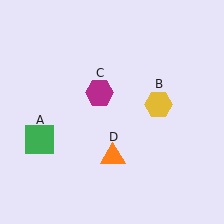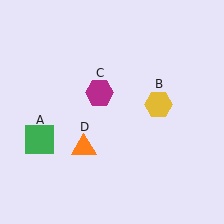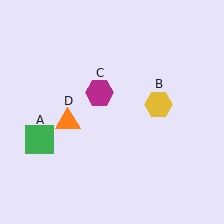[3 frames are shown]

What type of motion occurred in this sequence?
The orange triangle (object D) rotated clockwise around the center of the scene.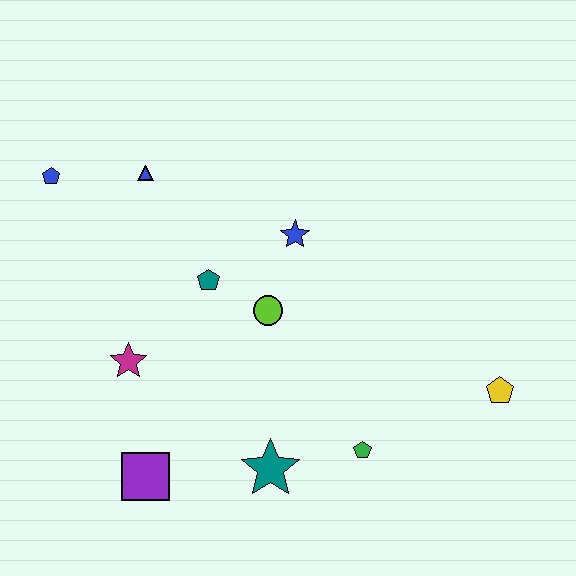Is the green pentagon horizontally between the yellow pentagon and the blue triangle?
Yes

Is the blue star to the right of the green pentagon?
No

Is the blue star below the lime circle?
No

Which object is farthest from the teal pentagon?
The yellow pentagon is farthest from the teal pentagon.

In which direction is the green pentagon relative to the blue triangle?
The green pentagon is below the blue triangle.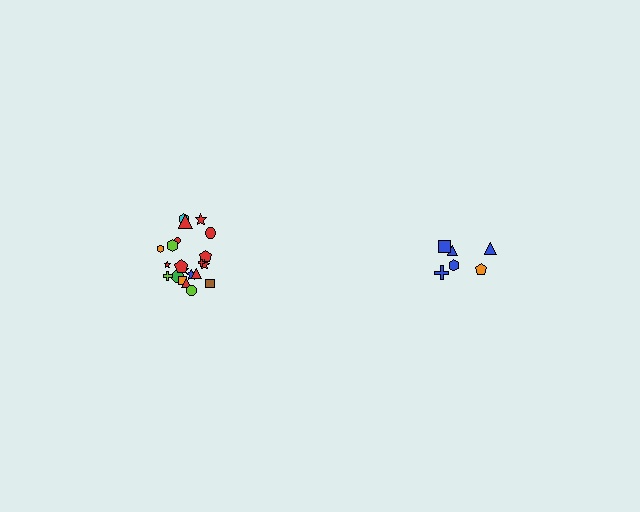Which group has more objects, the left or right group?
The left group.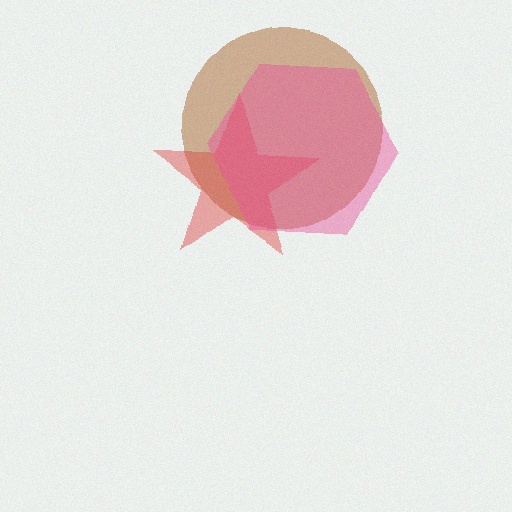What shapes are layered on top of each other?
The layered shapes are: a brown circle, a red star, a pink hexagon.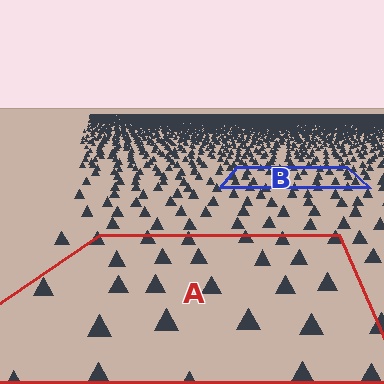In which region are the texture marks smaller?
The texture marks are smaller in region B, because it is farther away.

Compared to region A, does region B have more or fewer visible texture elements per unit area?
Region B has more texture elements per unit area — they are packed more densely because it is farther away.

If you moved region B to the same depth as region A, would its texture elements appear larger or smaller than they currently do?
They would appear larger. At a closer depth, the same texture elements are projected at a bigger on-screen size.